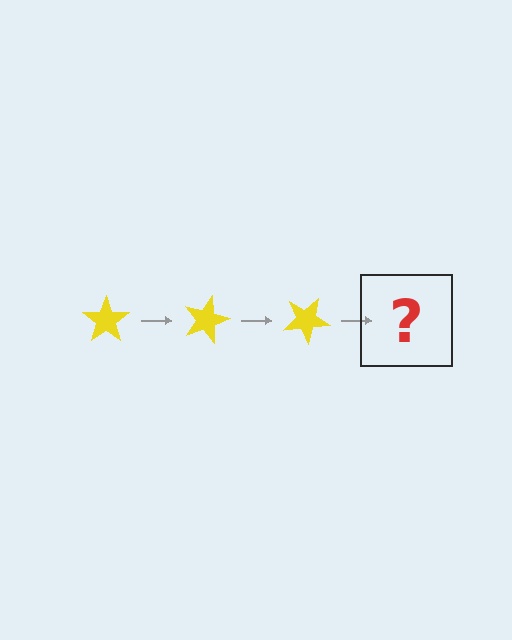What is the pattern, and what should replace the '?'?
The pattern is that the star rotates 15 degrees each step. The '?' should be a yellow star rotated 45 degrees.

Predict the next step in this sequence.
The next step is a yellow star rotated 45 degrees.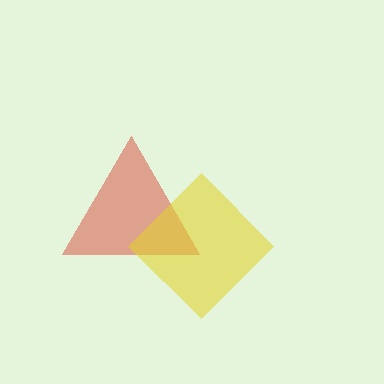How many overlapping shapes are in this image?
There are 2 overlapping shapes in the image.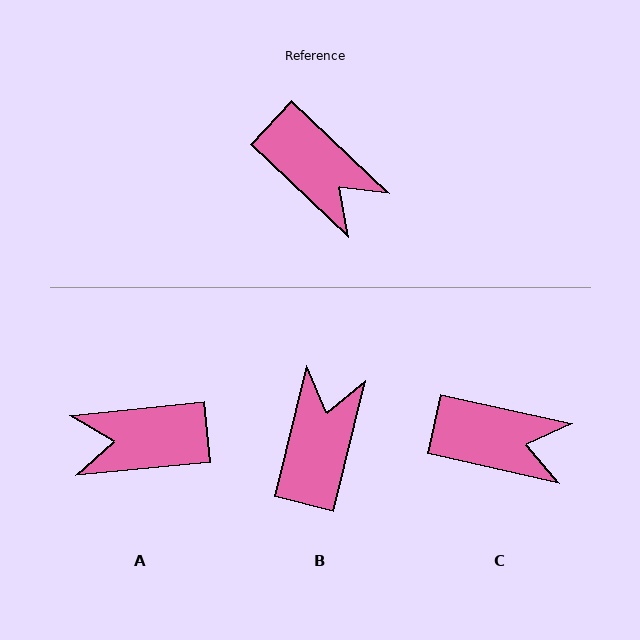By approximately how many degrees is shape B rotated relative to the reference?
Approximately 120 degrees counter-clockwise.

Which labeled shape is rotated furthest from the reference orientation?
A, about 131 degrees away.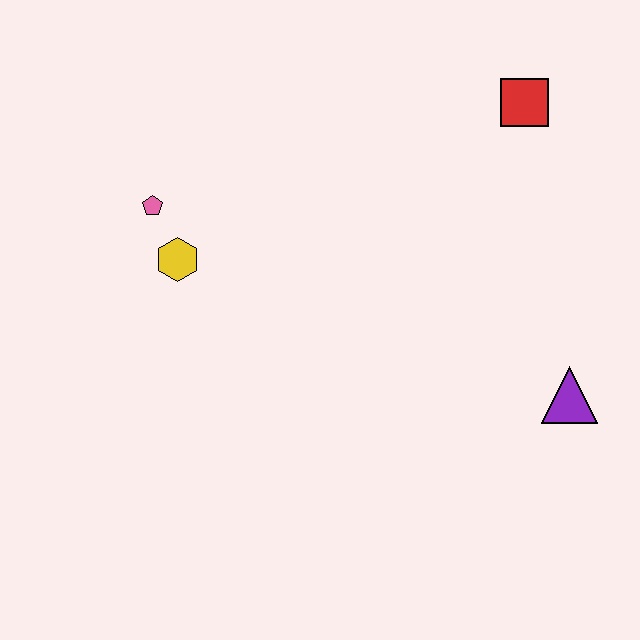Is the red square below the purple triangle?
No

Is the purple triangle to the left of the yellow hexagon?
No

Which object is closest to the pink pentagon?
The yellow hexagon is closest to the pink pentagon.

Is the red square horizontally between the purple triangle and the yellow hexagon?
Yes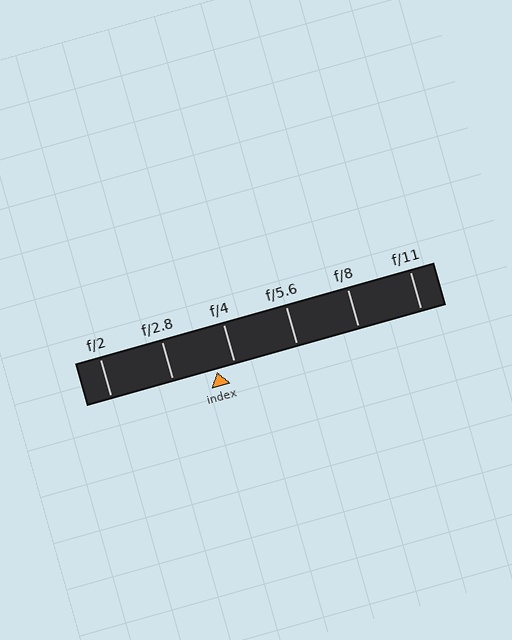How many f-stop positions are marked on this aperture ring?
There are 6 f-stop positions marked.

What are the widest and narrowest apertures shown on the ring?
The widest aperture shown is f/2 and the narrowest is f/11.